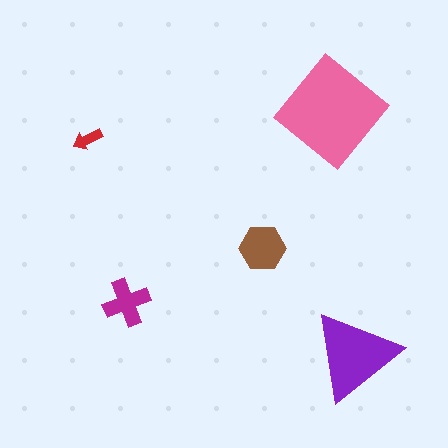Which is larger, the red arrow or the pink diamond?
The pink diamond.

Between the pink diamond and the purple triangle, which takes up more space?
The pink diamond.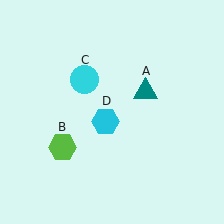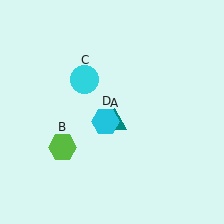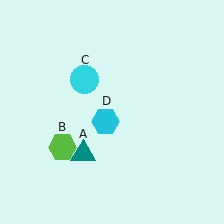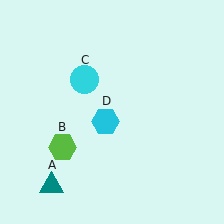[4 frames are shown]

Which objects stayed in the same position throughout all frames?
Lime hexagon (object B) and cyan circle (object C) and cyan hexagon (object D) remained stationary.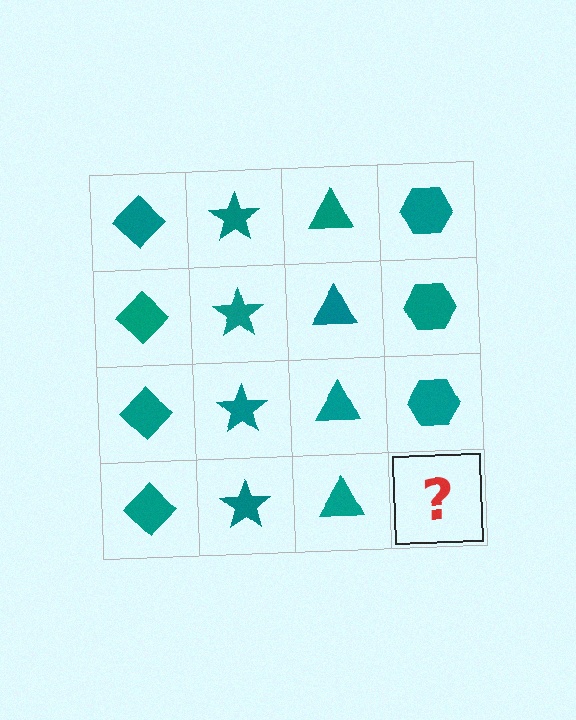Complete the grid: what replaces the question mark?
The question mark should be replaced with a teal hexagon.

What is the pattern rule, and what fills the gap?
The rule is that each column has a consistent shape. The gap should be filled with a teal hexagon.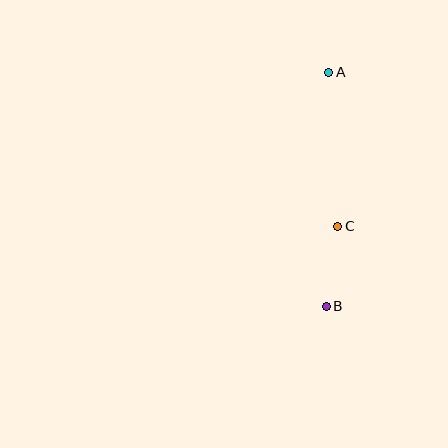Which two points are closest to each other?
Points B and C are closest to each other.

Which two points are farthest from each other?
Points A and B are farthest from each other.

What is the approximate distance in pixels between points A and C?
The distance between A and C is approximately 154 pixels.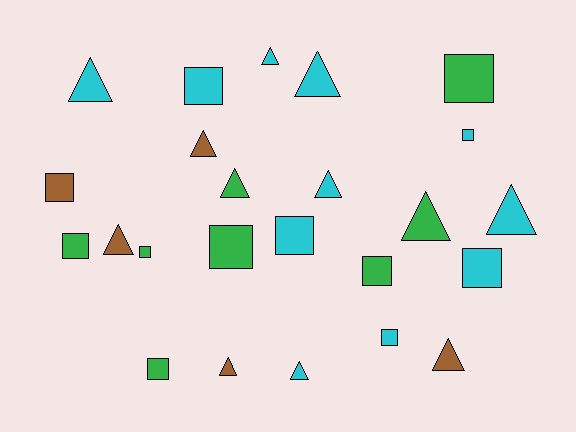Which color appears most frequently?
Cyan, with 11 objects.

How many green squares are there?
There are 6 green squares.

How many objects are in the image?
There are 24 objects.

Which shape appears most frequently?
Square, with 12 objects.